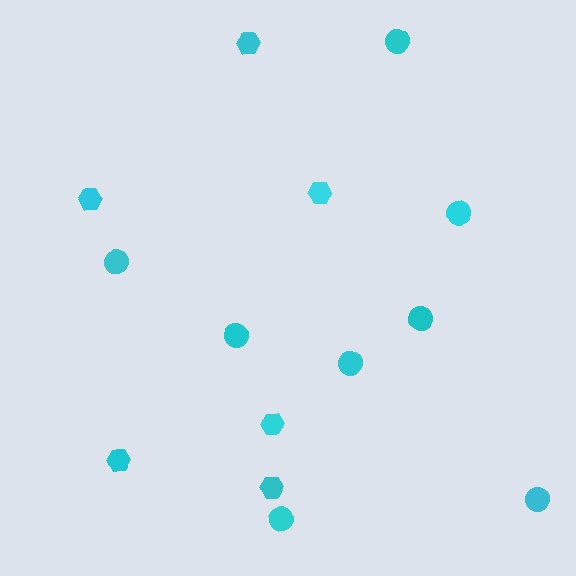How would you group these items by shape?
There are 2 groups: one group of circles (8) and one group of hexagons (6).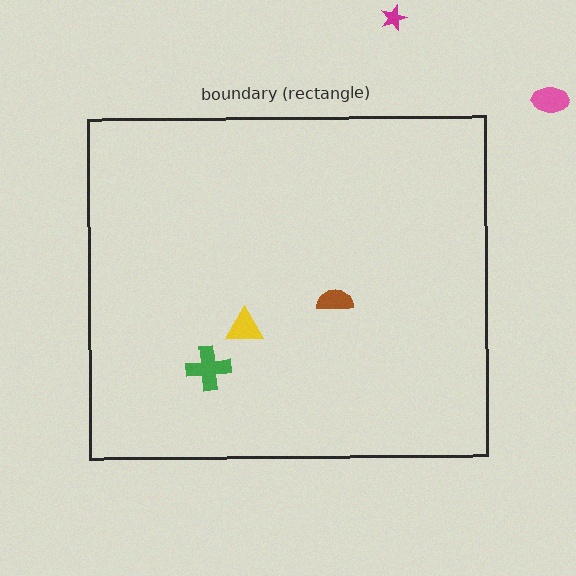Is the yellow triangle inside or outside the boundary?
Inside.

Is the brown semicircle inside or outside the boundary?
Inside.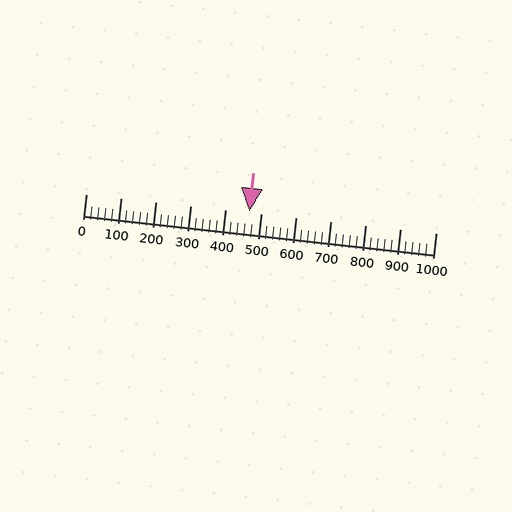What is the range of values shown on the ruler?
The ruler shows values from 0 to 1000.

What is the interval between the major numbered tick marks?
The major tick marks are spaced 100 units apart.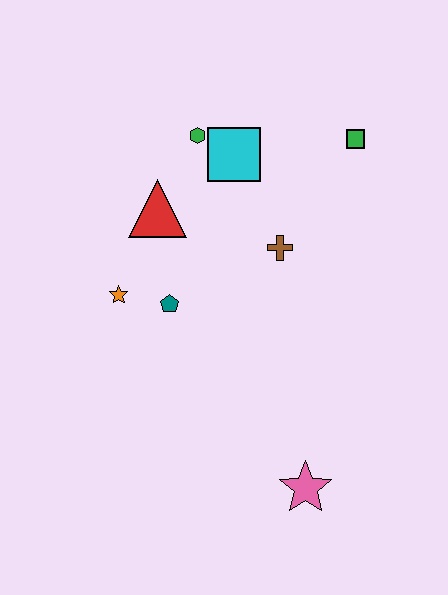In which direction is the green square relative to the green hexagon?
The green square is to the right of the green hexagon.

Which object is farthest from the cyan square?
The pink star is farthest from the cyan square.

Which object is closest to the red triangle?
The green hexagon is closest to the red triangle.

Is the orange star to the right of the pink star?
No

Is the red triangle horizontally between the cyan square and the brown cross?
No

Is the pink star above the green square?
No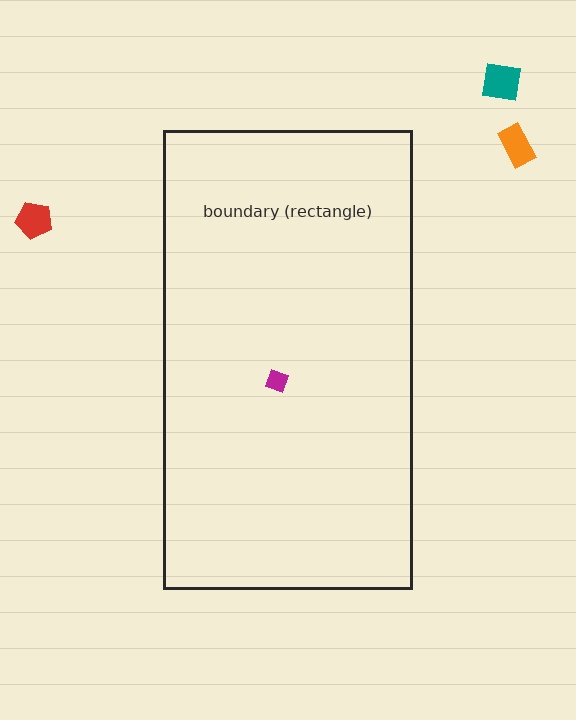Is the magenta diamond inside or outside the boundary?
Inside.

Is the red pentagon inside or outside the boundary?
Outside.